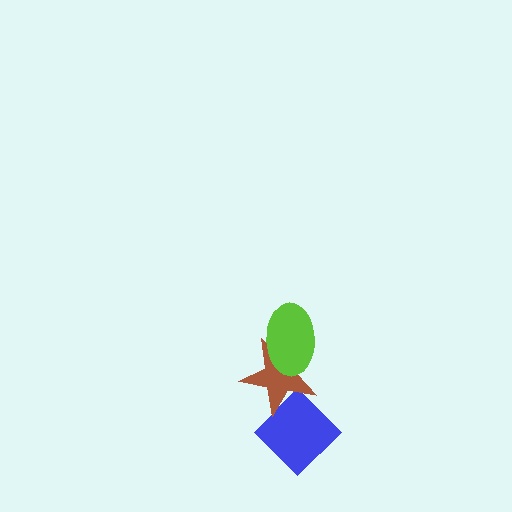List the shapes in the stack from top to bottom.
From top to bottom: the lime ellipse, the brown star, the blue diamond.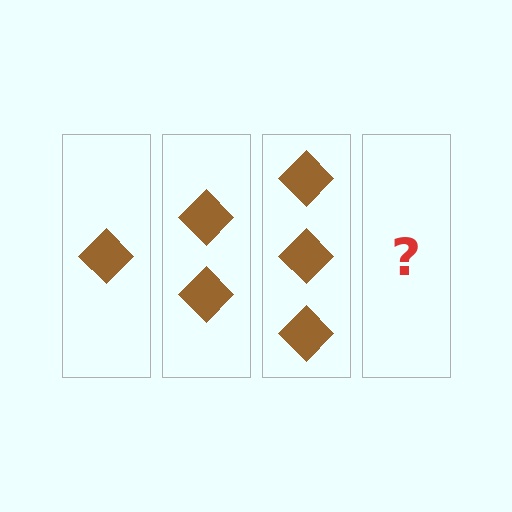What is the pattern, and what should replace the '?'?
The pattern is that each step adds one more diamond. The '?' should be 4 diamonds.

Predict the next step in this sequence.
The next step is 4 diamonds.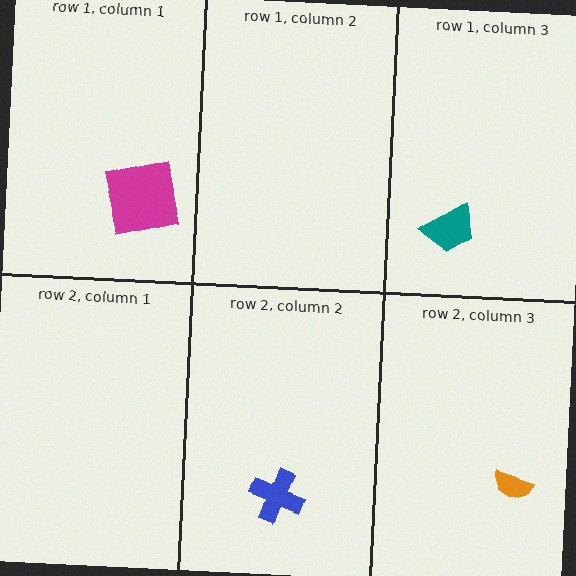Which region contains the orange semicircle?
The row 2, column 3 region.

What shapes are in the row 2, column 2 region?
The blue cross.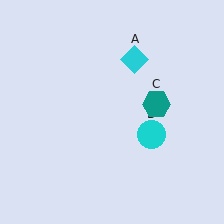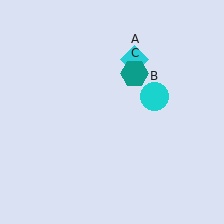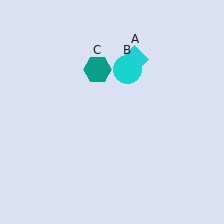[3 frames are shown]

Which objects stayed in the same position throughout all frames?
Cyan diamond (object A) remained stationary.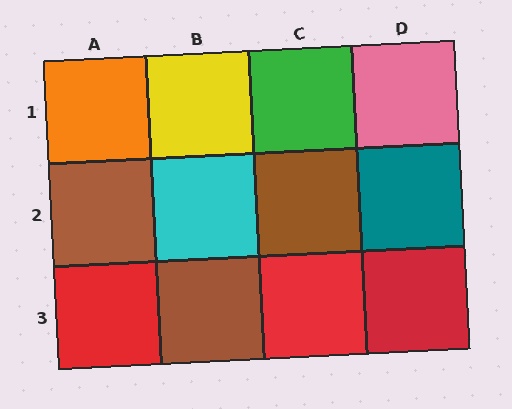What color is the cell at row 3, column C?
Red.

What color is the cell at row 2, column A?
Brown.